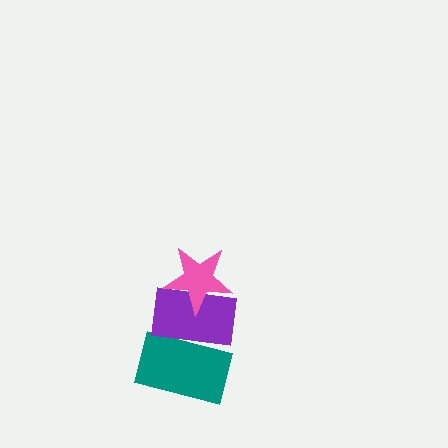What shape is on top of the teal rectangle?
The purple rectangle is on top of the teal rectangle.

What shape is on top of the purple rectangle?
The pink star is on top of the purple rectangle.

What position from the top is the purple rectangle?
The purple rectangle is 2nd from the top.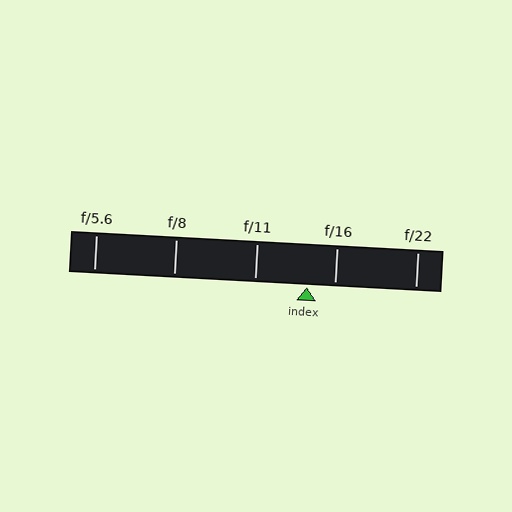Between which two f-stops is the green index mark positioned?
The index mark is between f/11 and f/16.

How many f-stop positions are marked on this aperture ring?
There are 5 f-stop positions marked.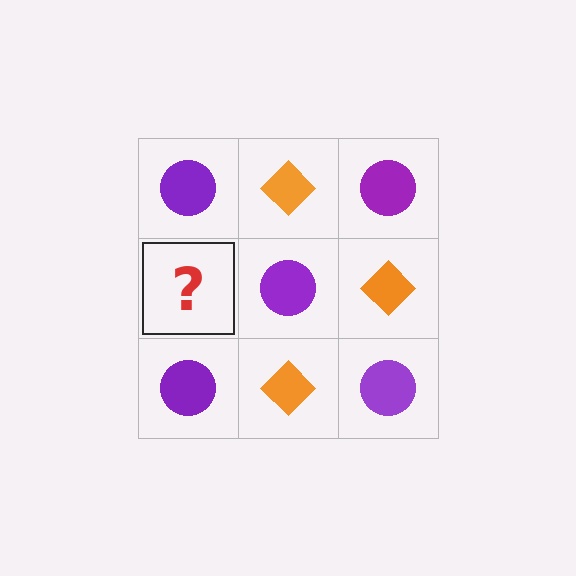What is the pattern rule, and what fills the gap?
The rule is that it alternates purple circle and orange diamond in a checkerboard pattern. The gap should be filled with an orange diamond.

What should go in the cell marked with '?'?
The missing cell should contain an orange diamond.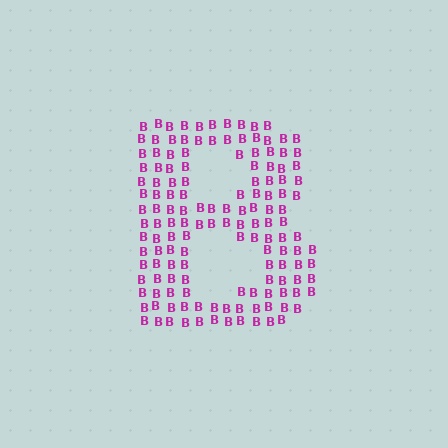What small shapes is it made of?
It is made of small letter B's.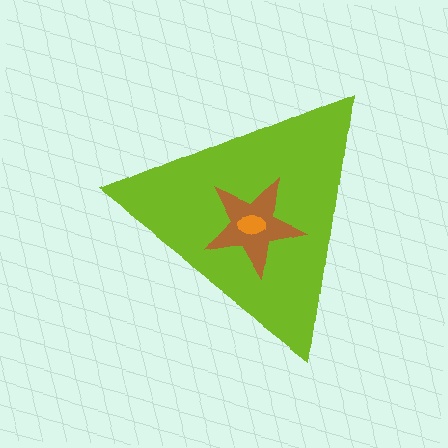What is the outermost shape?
The lime triangle.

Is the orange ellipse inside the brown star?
Yes.